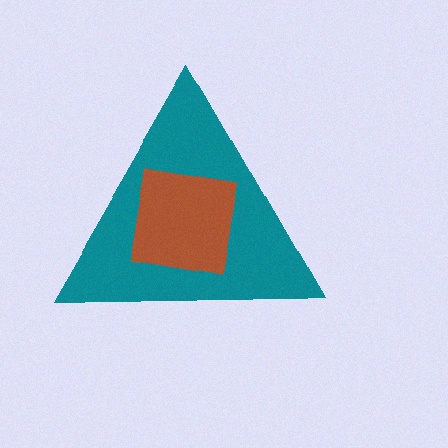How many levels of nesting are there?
2.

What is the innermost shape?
The brown square.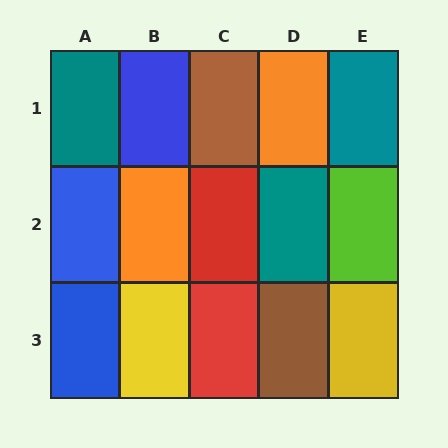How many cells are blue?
3 cells are blue.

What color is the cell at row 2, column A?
Blue.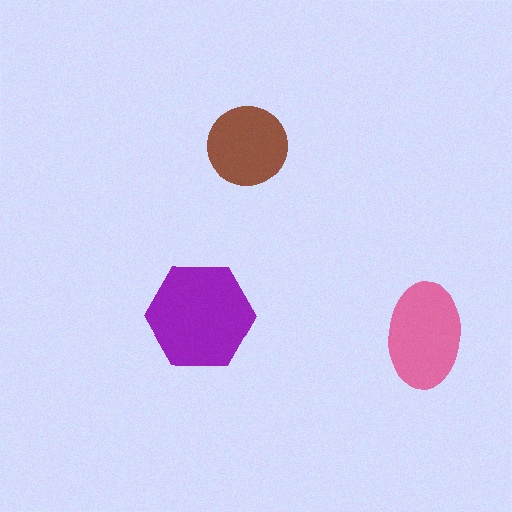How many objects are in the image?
There are 3 objects in the image.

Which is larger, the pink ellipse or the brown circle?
The pink ellipse.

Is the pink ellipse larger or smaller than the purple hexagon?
Smaller.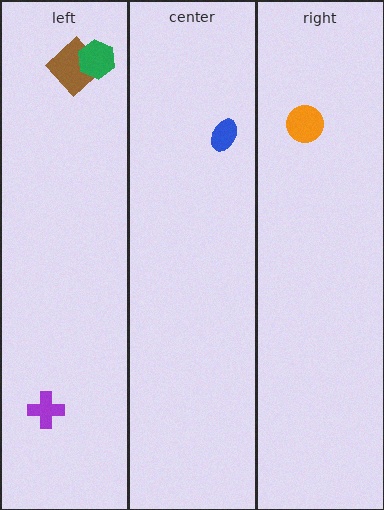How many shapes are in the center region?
1.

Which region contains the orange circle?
The right region.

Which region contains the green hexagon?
The left region.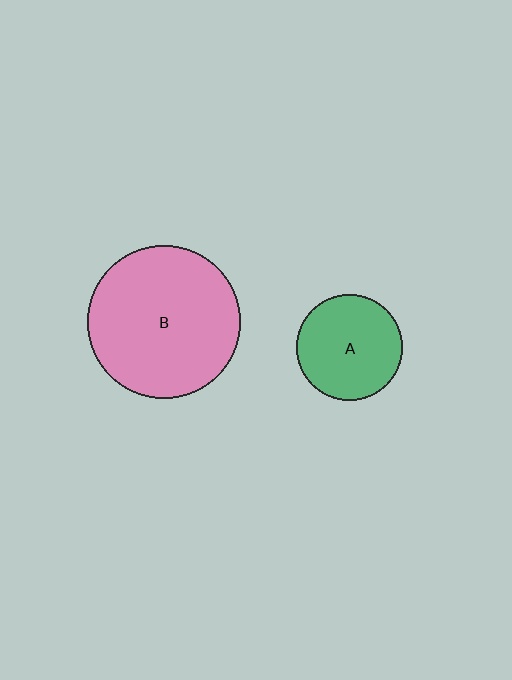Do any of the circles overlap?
No, none of the circles overlap.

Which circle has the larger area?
Circle B (pink).